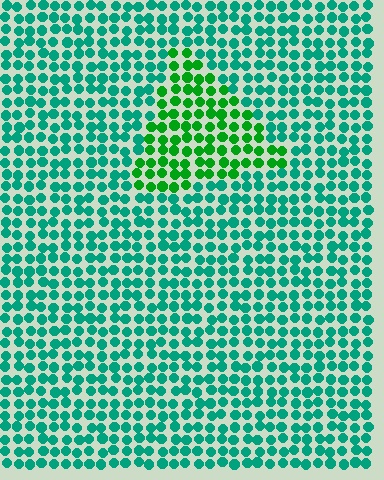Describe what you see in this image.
The image is filled with small teal elements in a uniform arrangement. A triangle-shaped region is visible where the elements are tinted to a slightly different hue, forming a subtle color boundary.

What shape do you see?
I see a triangle.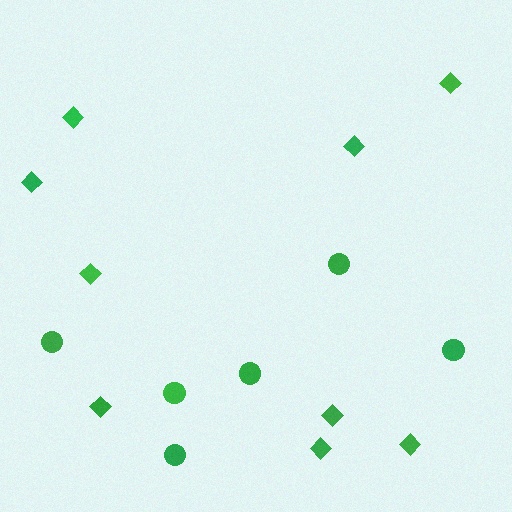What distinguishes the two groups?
There are 2 groups: one group of circles (6) and one group of diamonds (9).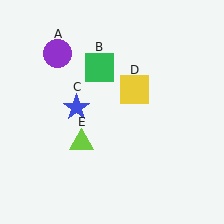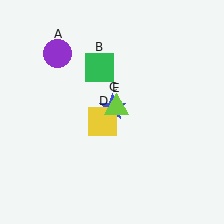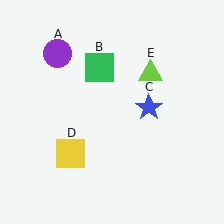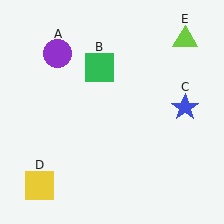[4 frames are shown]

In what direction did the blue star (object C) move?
The blue star (object C) moved right.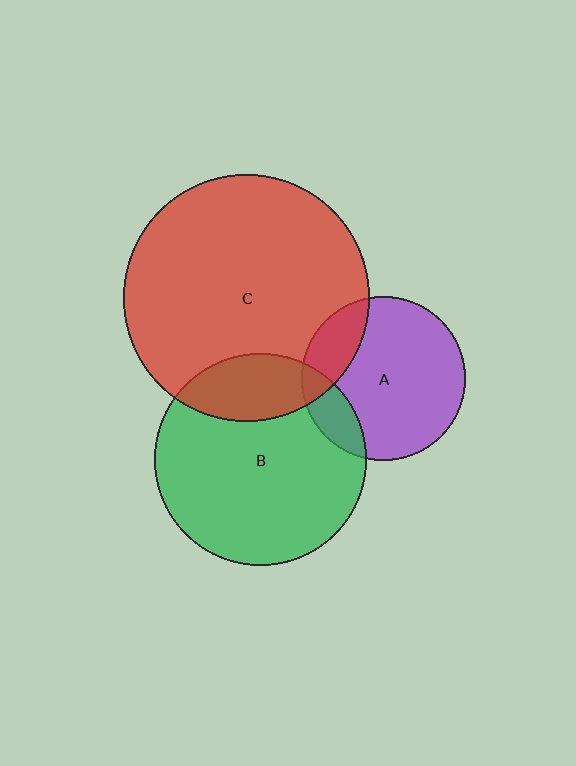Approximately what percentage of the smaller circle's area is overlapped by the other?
Approximately 20%.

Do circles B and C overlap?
Yes.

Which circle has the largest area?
Circle C (red).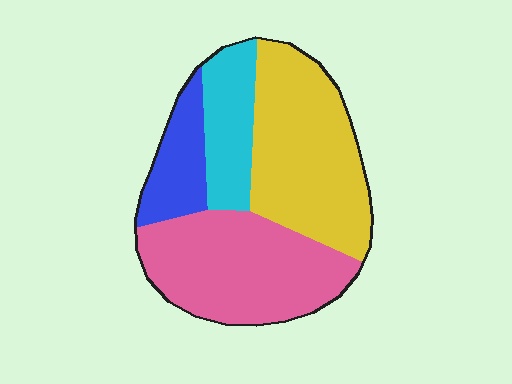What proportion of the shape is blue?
Blue takes up about one eighth (1/8) of the shape.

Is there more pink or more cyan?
Pink.